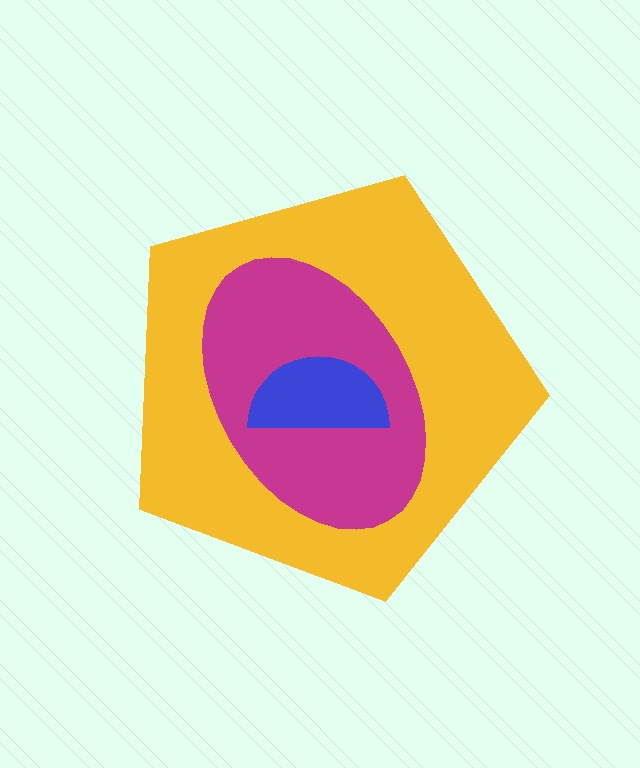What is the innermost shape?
The blue semicircle.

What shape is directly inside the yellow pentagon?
The magenta ellipse.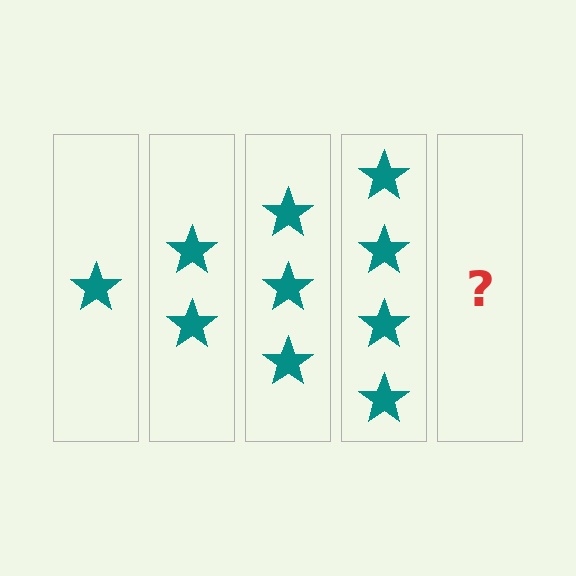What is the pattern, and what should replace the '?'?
The pattern is that each step adds one more star. The '?' should be 5 stars.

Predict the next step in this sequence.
The next step is 5 stars.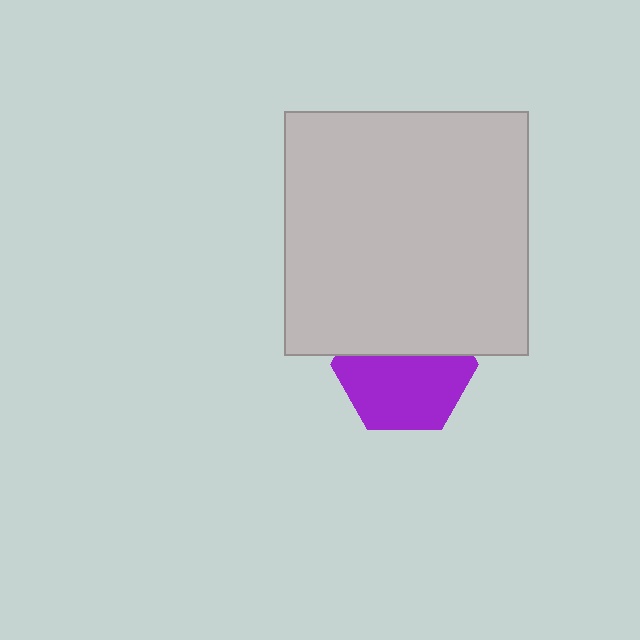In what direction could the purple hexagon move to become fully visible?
The purple hexagon could move down. That would shift it out from behind the light gray square entirely.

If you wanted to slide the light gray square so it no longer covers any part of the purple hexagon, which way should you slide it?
Slide it up — that is the most direct way to separate the two shapes.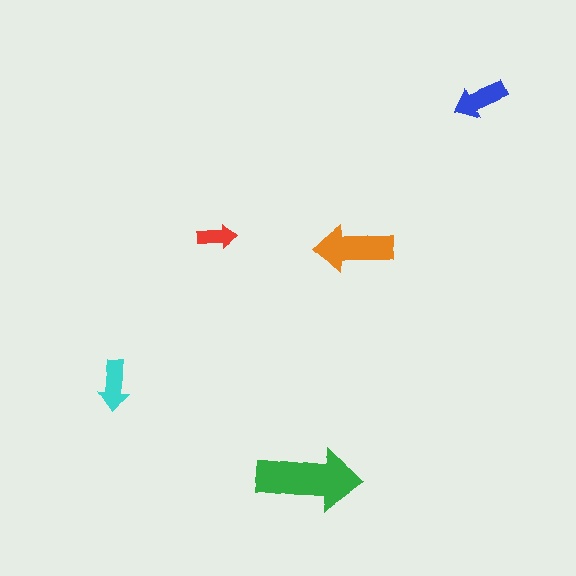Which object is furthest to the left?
The cyan arrow is leftmost.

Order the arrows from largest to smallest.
the green one, the orange one, the blue one, the cyan one, the red one.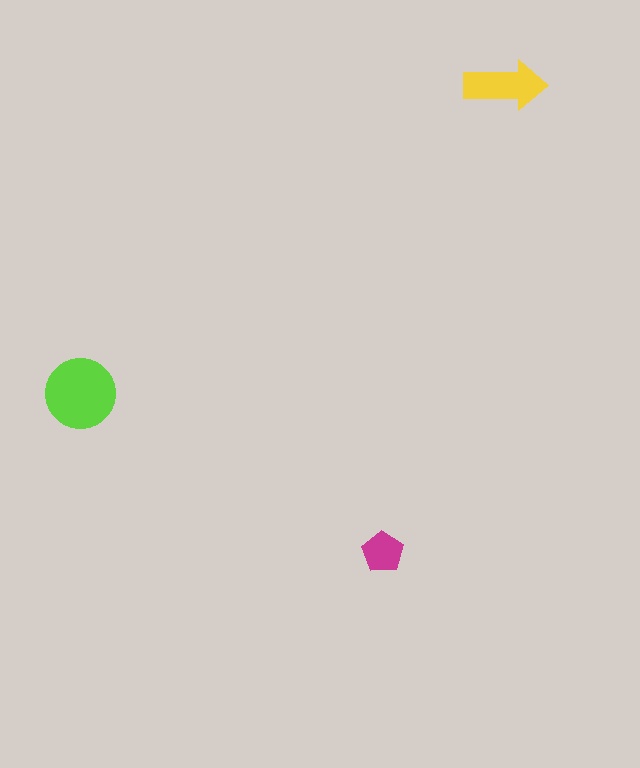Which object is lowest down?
The magenta pentagon is bottommost.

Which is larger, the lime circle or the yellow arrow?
The lime circle.